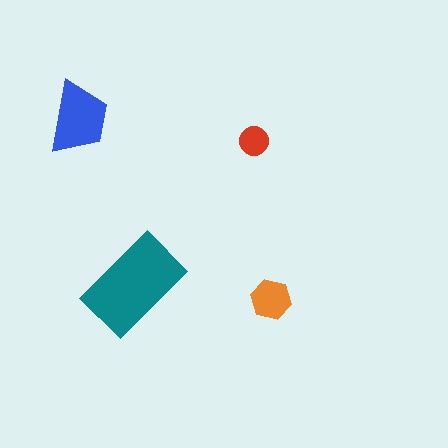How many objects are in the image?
There are 4 objects in the image.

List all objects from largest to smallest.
The teal rectangle, the blue trapezoid, the orange hexagon, the red circle.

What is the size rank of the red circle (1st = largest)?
4th.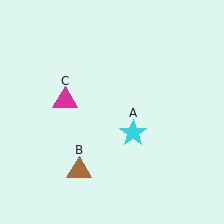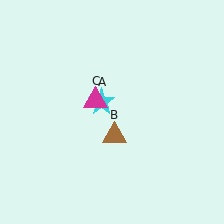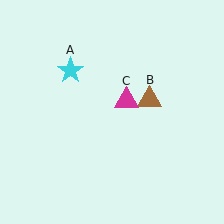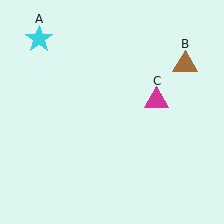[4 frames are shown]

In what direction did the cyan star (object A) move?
The cyan star (object A) moved up and to the left.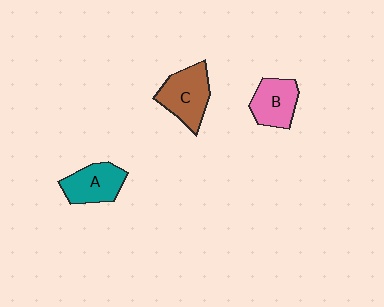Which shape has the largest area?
Shape C (brown).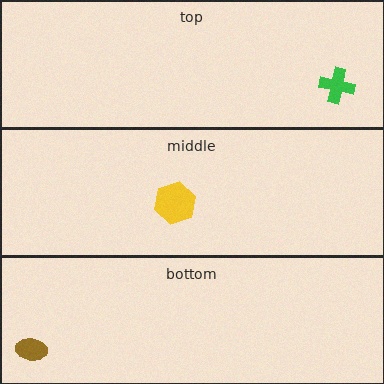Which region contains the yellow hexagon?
The middle region.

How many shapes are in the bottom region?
1.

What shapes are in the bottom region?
The brown ellipse.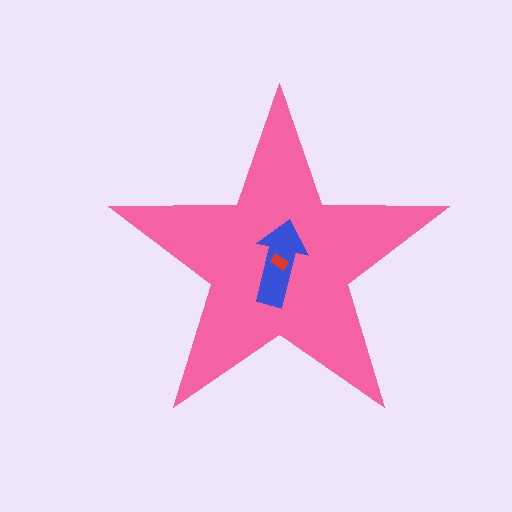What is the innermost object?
The red rectangle.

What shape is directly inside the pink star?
The blue arrow.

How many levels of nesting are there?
3.